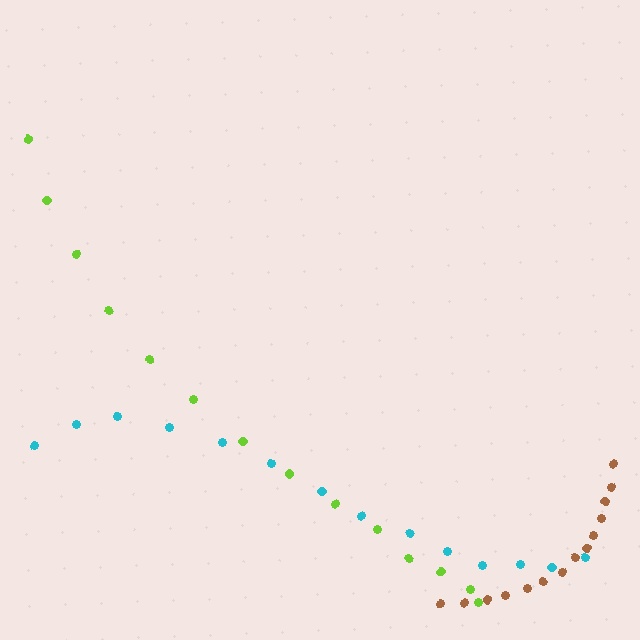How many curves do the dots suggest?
There are 3 distinct paths.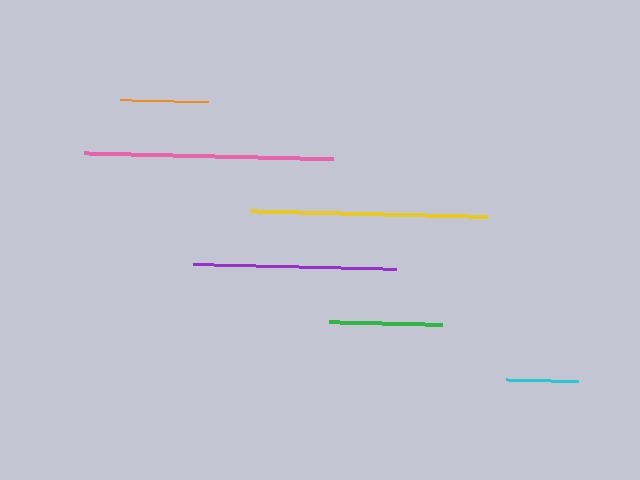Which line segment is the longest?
The pink line is the longest at approximately 250 pixels.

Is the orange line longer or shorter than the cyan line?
The orange line is longer than the cyan line.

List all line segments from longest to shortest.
From longest to shortest: pink, yellow, purple, green, orange, cyan.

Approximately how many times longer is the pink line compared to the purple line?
The pink line is approximately 1.2 times the length of the purple line.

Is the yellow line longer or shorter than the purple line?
The yellow line is longer than the purple line.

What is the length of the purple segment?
The purple segment is approximately 203 pixels long.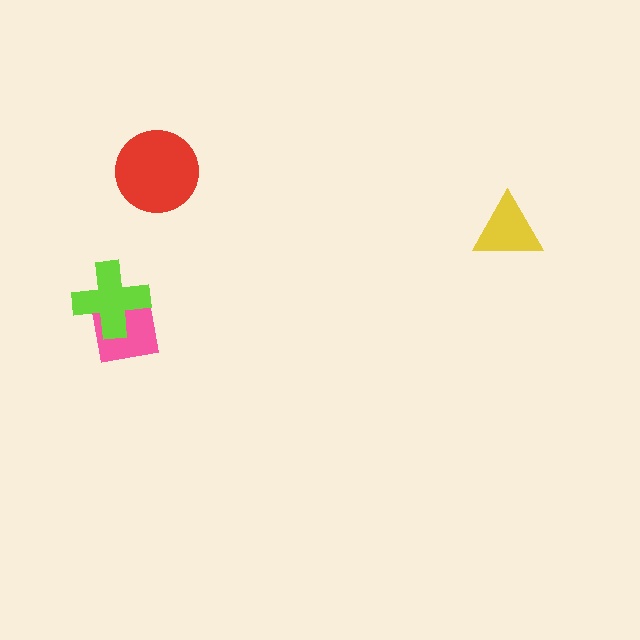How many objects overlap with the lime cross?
1 object overlaps with the lime cross.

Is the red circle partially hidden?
No, no other shape covers it.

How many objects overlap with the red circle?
0 objects overlap with the red circle.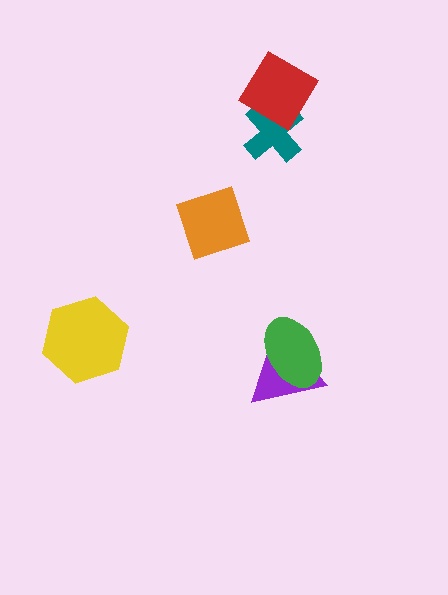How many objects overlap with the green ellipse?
1 object overlaps with the green ellipse.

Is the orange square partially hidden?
No, no other shape covers it.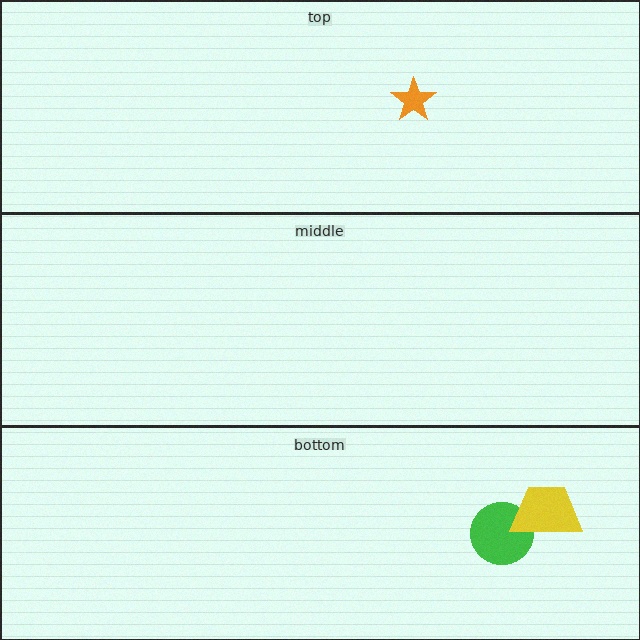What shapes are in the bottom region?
The green circle, the yellow trapezoid.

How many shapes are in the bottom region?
2.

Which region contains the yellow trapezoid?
The bottom region.